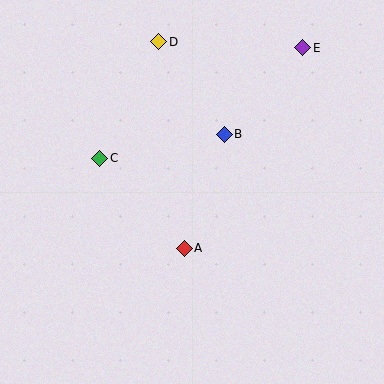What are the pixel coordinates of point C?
Point C is at (100, 158).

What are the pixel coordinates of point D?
Point D is at (159, 42).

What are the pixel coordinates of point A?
Point A is at (184, 248).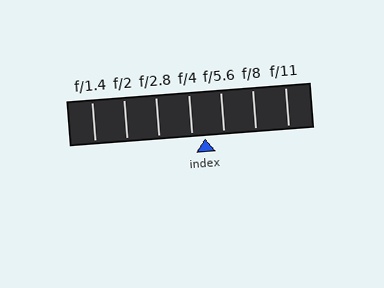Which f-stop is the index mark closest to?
The index mark is closest to f/4.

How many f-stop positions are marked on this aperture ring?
There are 7 f-stop positions marked.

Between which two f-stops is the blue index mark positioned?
The index mark is between f/4 and f/5.6.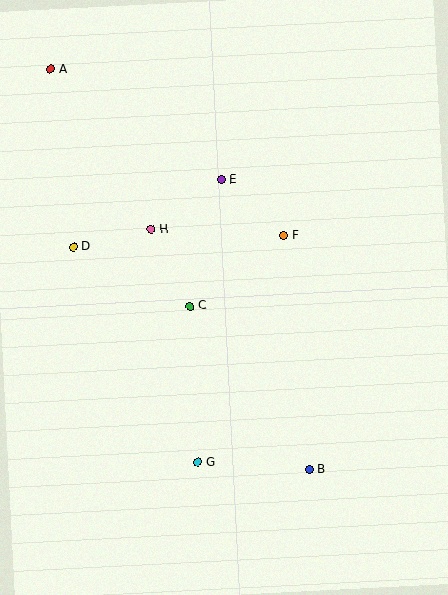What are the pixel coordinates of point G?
Point G is at (198, 462).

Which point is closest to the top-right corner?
Point F is closest to the top-right corner.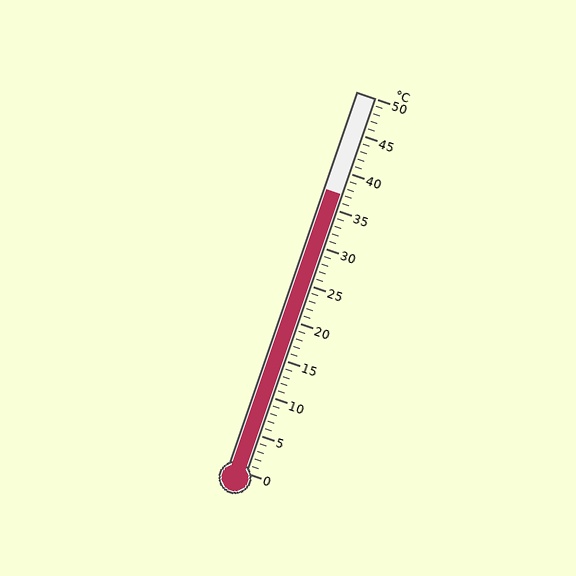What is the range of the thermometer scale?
The thermometer scale ranges from 0°C to 50°C.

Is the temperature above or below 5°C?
The temperature is above 5°C.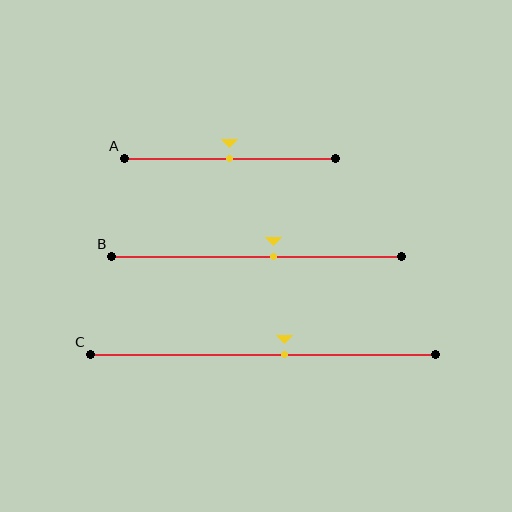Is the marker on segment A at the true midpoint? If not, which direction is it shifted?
Yes, the marker on segment A is at the true midpoint.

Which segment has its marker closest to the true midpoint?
Segment A has its marker closest to the true midpoint.